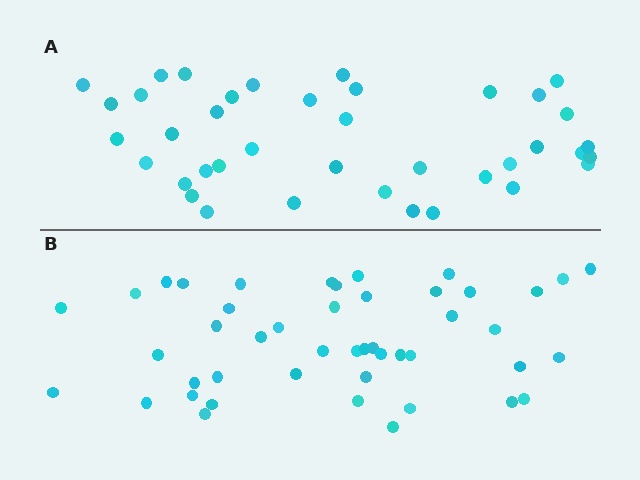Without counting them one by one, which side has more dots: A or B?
Region B (the bottom region) has more dots.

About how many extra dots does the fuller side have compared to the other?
Region B has roughly 8 or so more dots than region A.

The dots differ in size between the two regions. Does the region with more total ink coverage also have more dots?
No. Region A has more total ink coverage because its dots are larger, but region B actually contains more individual dots. Total area can be misleading — the number of items is what matters here.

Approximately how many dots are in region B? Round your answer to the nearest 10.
About 50 dots. (The exact count is 46, which rounds to 50.)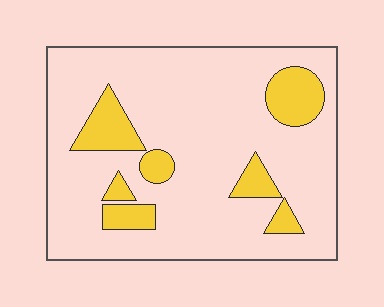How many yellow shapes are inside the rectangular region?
7.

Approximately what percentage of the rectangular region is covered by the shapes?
Approximately 15%.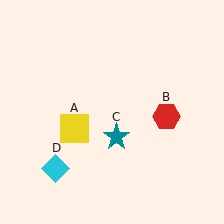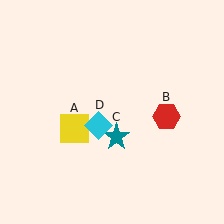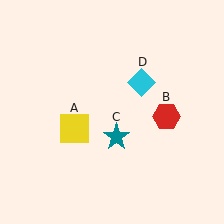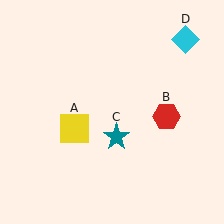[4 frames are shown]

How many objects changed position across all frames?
1 object changed position: cyan diamond (object D).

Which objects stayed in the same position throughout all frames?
Yellow square (object A) and red hexagon (object B) and teal star (object C) remained stationary.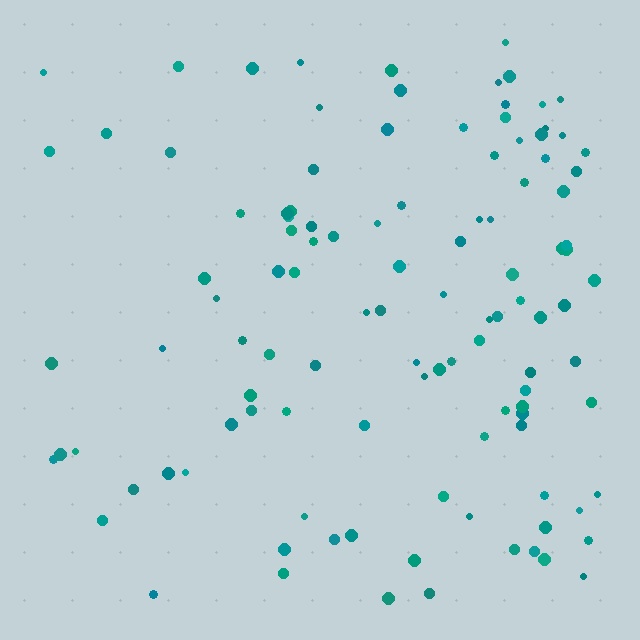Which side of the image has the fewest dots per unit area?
The left.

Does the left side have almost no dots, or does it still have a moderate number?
Still a moderate number, just noticeably fewer than the right.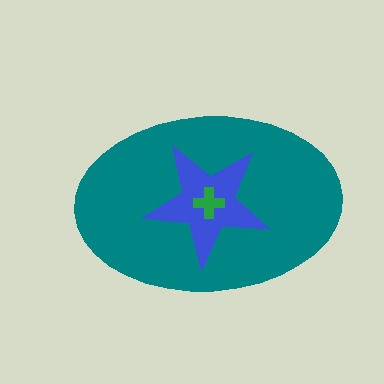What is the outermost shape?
The teal ellipse.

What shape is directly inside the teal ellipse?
The blue star.